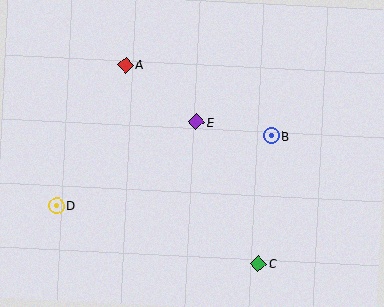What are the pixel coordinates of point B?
Point B is at (271, 136).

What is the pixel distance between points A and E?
The distance between A and E is 91 pixels.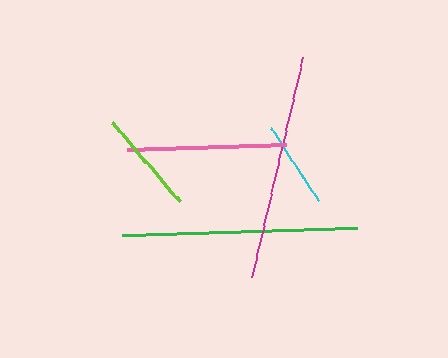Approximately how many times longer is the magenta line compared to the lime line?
The magenta line is approximately 2.2 times the length of the lime line.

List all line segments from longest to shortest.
From longest to shortest: green, magenta, pink, lime, cyan.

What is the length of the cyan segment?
The cyan segment is approximately 87 pixels long.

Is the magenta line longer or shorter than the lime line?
The magenta line is longer than the lime line.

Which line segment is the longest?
The green line is the longest at approximately 235 pixels.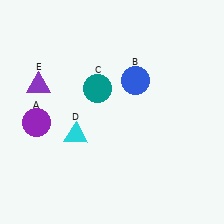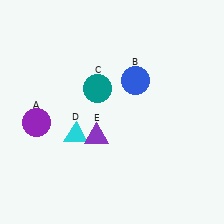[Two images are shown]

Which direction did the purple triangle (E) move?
The purple triangle (E) moved right.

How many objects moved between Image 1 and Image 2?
1 object moved between the two images.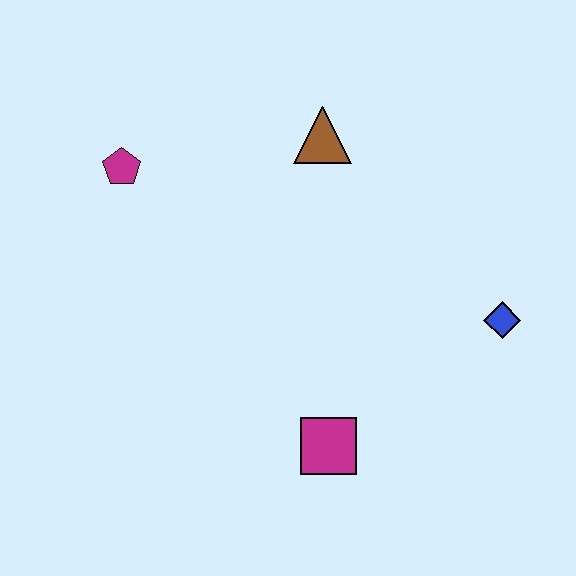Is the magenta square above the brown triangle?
No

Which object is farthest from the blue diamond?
The magenta pentagon is farthest from the blue diamond.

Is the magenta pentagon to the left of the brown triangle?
Yes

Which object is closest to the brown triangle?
The magenta pentagon is closest to the brown triangle.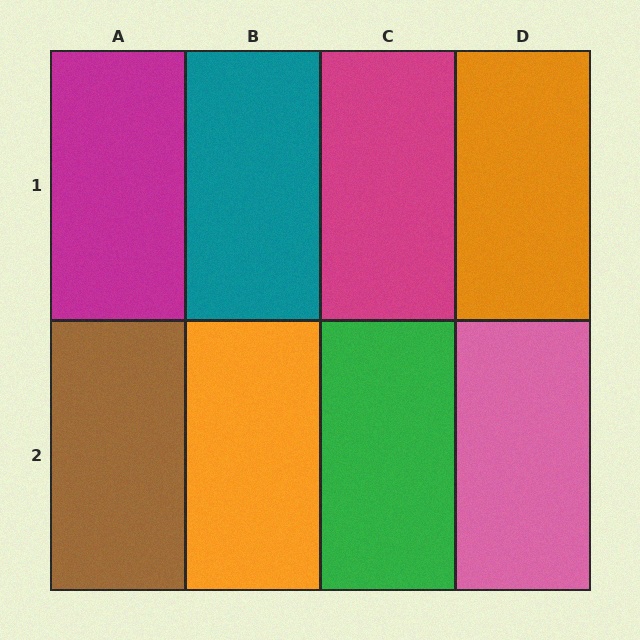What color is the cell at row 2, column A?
Brown.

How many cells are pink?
1 cell is pink.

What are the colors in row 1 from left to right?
Magenta, teal, magenta, orange.